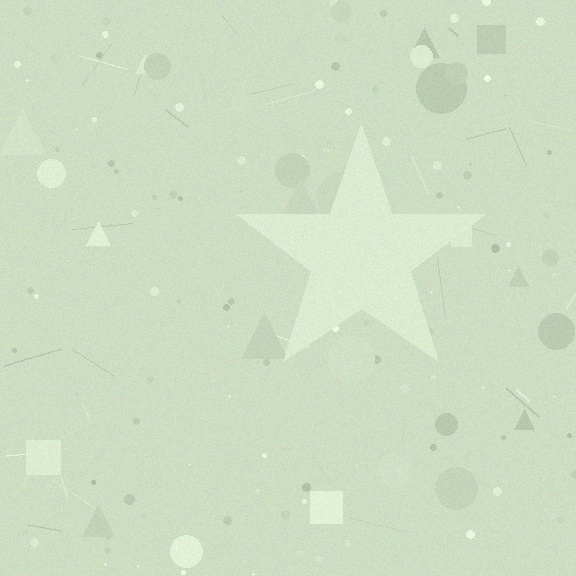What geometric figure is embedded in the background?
A star is embedded in the background.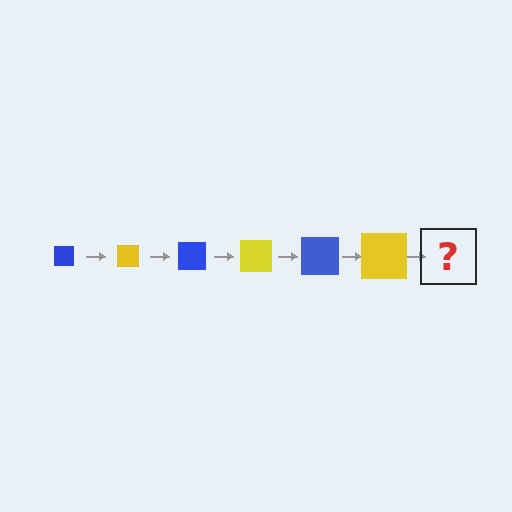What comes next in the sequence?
The next element should be a blue square, larger than the previous one.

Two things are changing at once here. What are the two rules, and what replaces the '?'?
The two rules are that the square grows larger each step and the color cycles through blue and yellow. The '?' should be a blue square, larger than the previous one.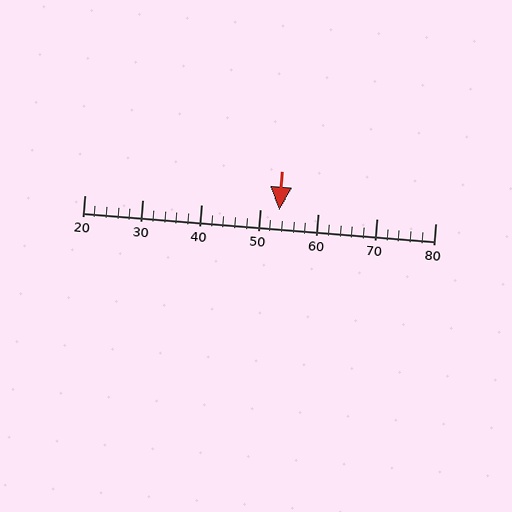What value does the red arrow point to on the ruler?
The red arrow points to approximately 53.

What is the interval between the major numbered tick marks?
The major tick marks are spaced 10 units apart.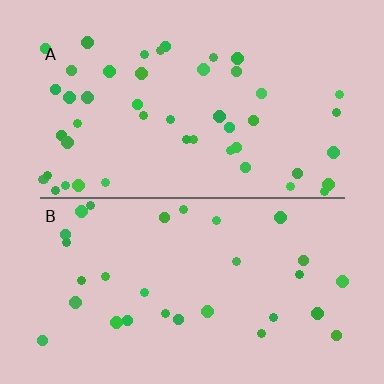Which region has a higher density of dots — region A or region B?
A (the top).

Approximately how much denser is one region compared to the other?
Approximately 1.6× — region A over region B.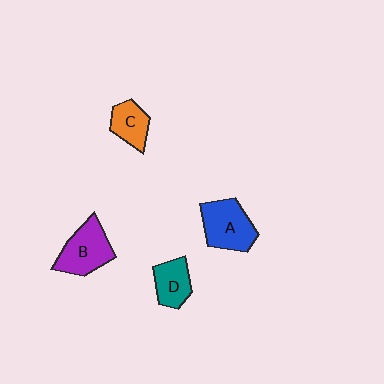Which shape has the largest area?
Shape A (blue).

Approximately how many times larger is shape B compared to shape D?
Approximately 1.5 times.